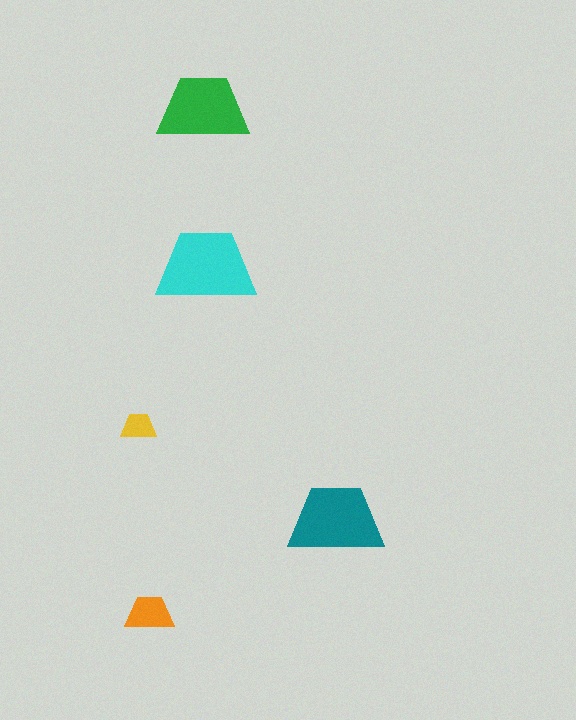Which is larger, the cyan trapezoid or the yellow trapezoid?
The cyan one.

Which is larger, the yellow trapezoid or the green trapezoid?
The green one.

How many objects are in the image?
There are 5 objects in the image.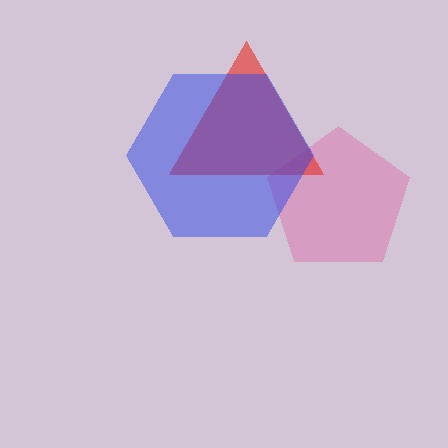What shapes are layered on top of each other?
The layered shapes are: a pink pentagon, a red triangle, a blue hexagon.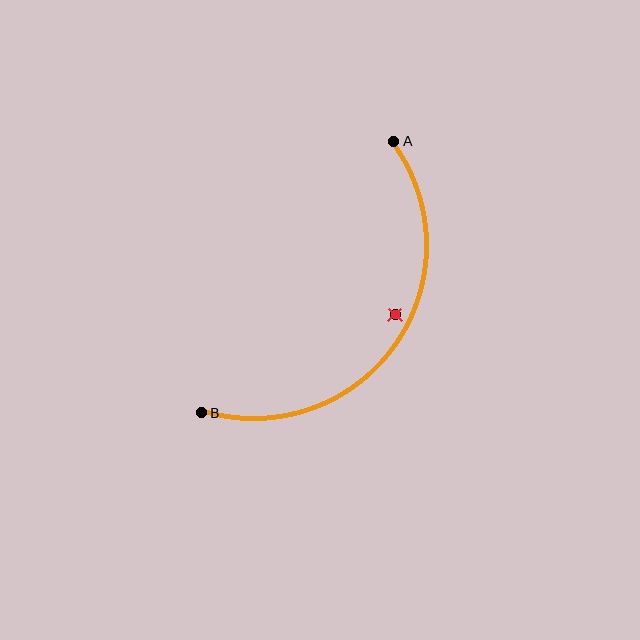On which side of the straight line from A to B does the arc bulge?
The arc bulges below and to the right of the straight line connecting A and B.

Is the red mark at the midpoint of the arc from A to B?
No — the red mark does not lie on the arc at all. It sits slightly inside the curve.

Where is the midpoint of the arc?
The arc midpoint is the point on the curve farthest from the straight line joining A and B. It sits below and to the right of that line.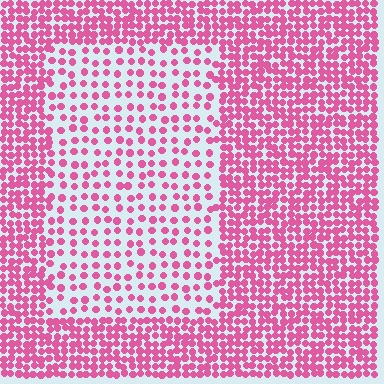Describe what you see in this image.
The image contains small pink elements arranged at two different densities. A rectangle-shaped region is visible where the elements are less densely packed than the surrounding area.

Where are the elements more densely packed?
The elements are more densely packed outside the rectangle boundary.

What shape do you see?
I see a rectangle.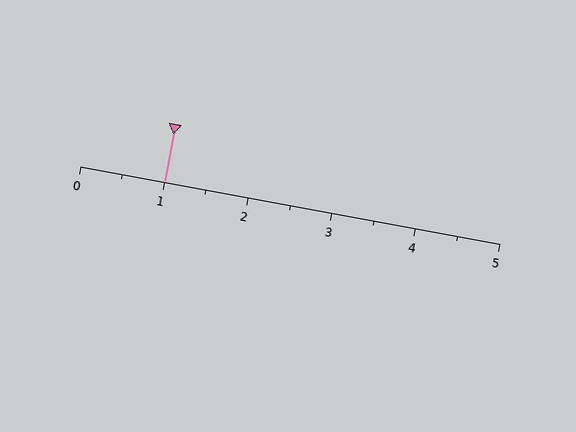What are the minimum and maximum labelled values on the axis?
The axis runs from 0 to 5.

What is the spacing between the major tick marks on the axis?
The major ticks are spaced 1 apart.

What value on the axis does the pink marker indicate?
The marker indicates approximately 1.